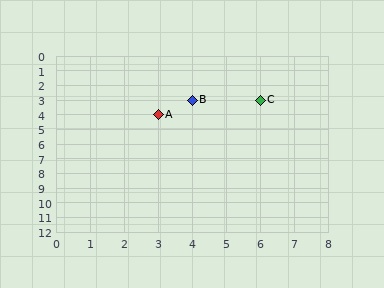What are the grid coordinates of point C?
Point C is at grid coordinates (6, 3).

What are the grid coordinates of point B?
Point B is at grid coordinates (4, 3).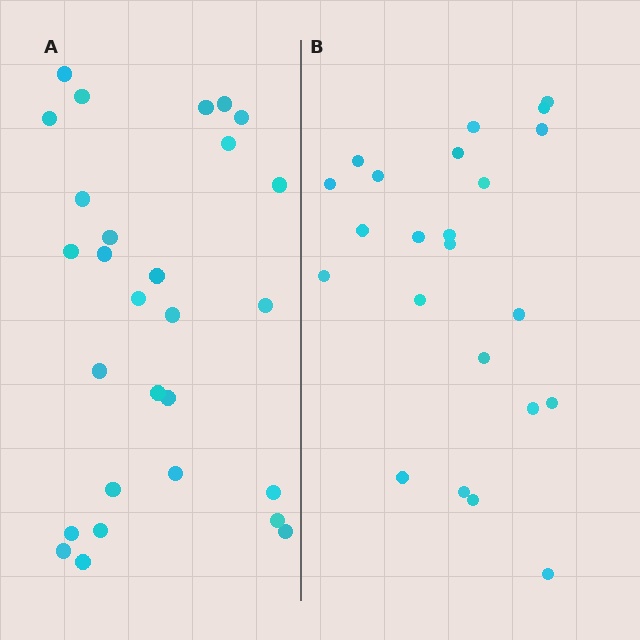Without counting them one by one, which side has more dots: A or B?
Region A (the left region) has more dots.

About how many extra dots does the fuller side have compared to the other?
Region A has about 5 more dots than region B.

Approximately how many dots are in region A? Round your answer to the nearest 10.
About 30 dots. (The exact count is 28, which rounds to 30.)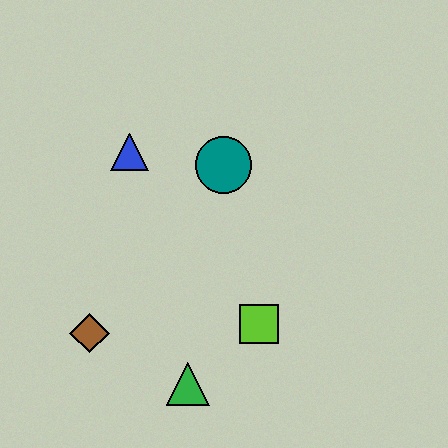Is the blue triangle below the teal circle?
No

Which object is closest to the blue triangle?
The teal circle is closest to the blue triangle.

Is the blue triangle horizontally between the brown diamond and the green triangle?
Yes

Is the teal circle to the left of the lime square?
Yes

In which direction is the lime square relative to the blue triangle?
The lime square is below the blue triangle.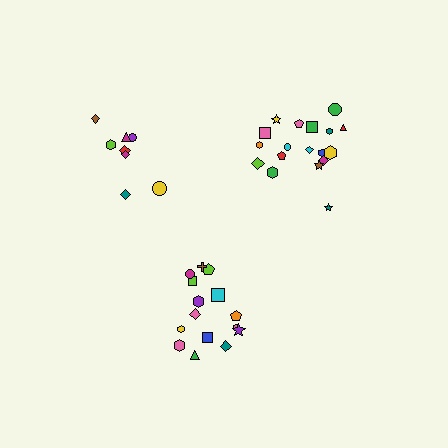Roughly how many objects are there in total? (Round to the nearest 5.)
Roughly 40 objects in total.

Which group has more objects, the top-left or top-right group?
The top-right group.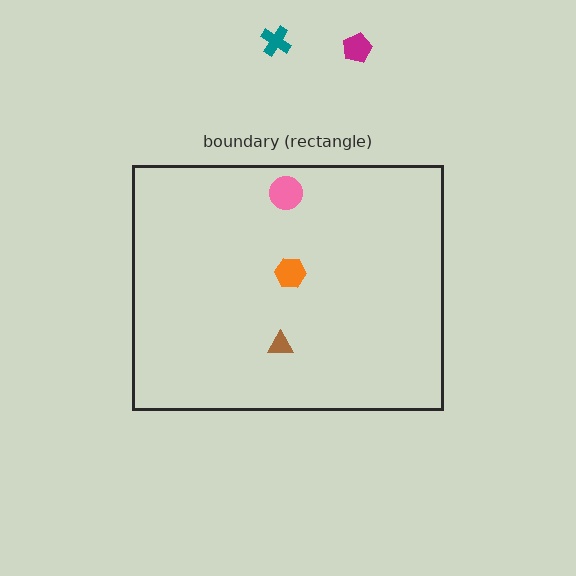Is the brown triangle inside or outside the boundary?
Inside.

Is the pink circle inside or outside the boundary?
Inside.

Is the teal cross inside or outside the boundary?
Outside.